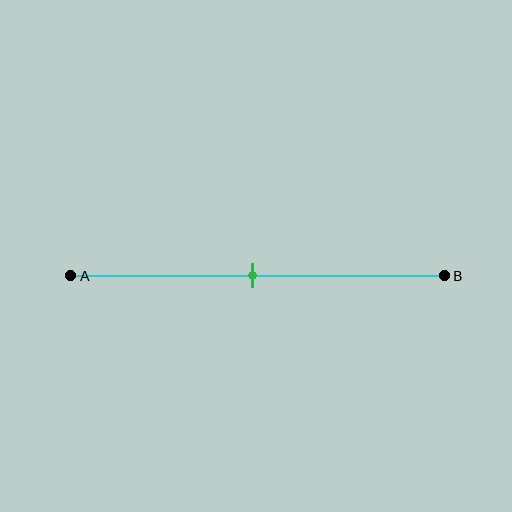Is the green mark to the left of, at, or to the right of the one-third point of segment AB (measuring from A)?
The green mark is to the right of the one-third point of segment AB.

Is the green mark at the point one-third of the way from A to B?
No, the mark is at about 50% from A, not at the 33% one-third point.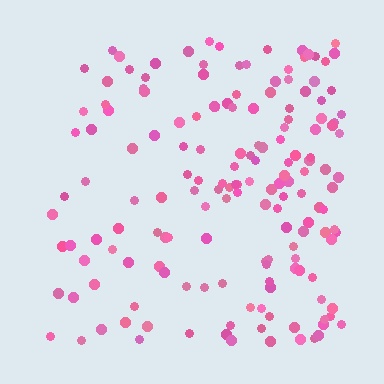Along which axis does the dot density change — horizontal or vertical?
Horizontal.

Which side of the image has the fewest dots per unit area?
The left.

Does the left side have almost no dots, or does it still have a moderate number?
Still a moderate number, just noticeably fewer than the right.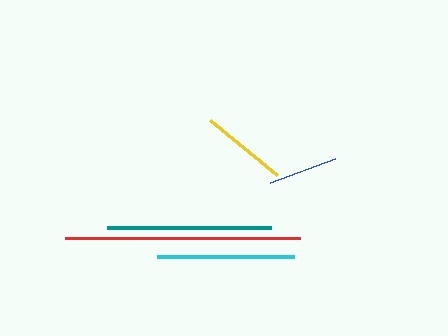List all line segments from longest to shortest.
From longest to shortest: red, teal, cyan, yellow, blue.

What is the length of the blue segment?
The blue segment is approximately 70 pixels long.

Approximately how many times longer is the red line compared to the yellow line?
The red line is approximately 2.7 times the length of the yellow line.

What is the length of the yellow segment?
The yellow segment is approximately 86 pixels long.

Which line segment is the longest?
The red line is the longest at approximately 235 pixels.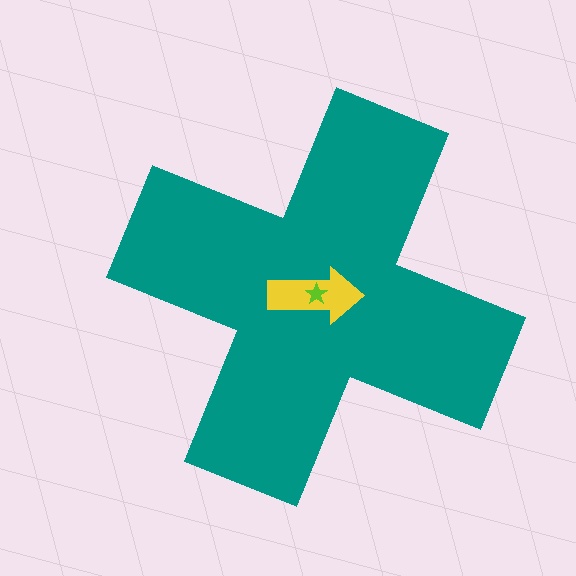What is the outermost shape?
The teal cross.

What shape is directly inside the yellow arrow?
The lime star.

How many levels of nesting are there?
3.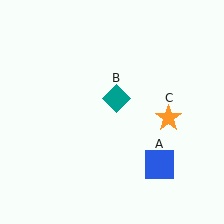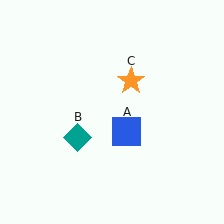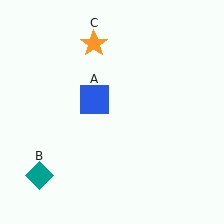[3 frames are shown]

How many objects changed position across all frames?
3 objects changed position: blue square (object A), teal diamond (object B), orange star (object C).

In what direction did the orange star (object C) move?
The orange star (object C) moved up and to the left.